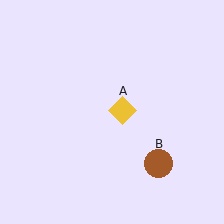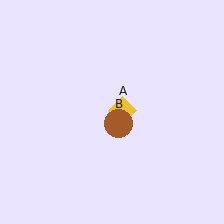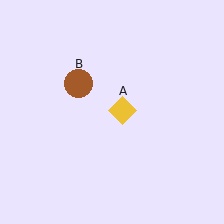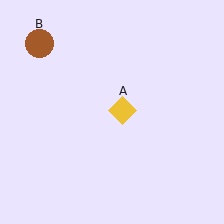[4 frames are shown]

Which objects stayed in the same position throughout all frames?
Yellow diamond (object A) remained stationary.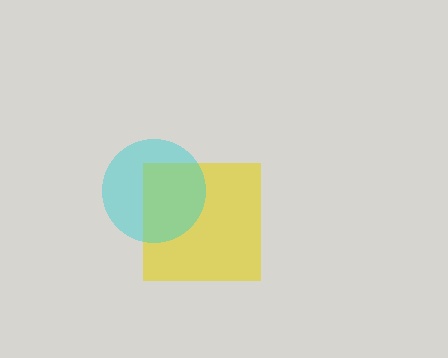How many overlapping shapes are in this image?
There are 2 overlapping shapes in the image.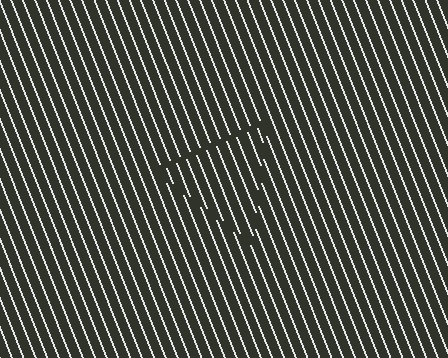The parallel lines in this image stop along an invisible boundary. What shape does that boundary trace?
An illusory triangle. The interior of the shape contains the same grating, shifted by half a period — the contour is defined by the phase discontinuity where line-ends from the inner and outer gratings abut.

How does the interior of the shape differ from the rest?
The interior of the shape contains the same grating, shifted by half a period — the contour is defined by the phase discontinuity where line-ends from the inner and outer gratings abut.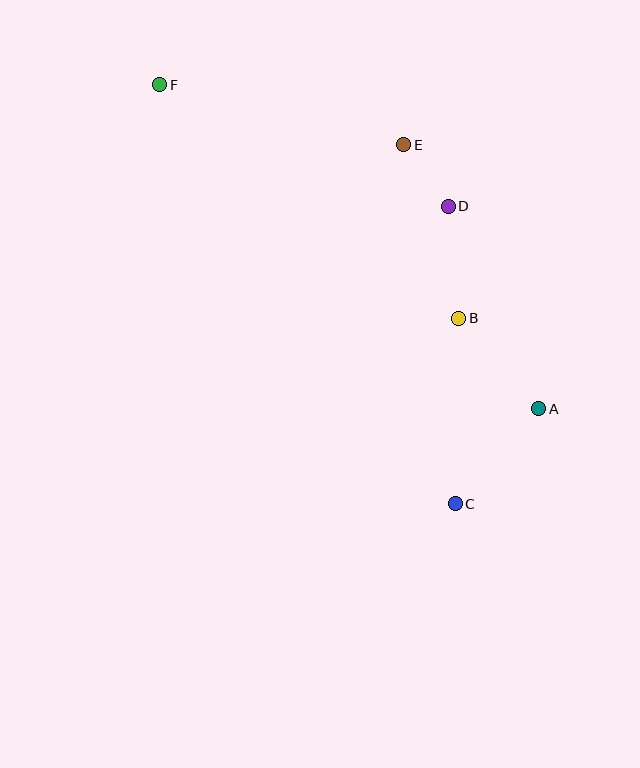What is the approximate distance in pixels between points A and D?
The distance between A and D is approximately 222 pixels.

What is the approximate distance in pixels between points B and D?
The distance between B and D is approximately 112 pixels.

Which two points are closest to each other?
Points D and E are closest to each other.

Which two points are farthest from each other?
Points C and F are farthest from each other.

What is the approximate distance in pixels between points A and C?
The distance between A and C is approximately 126 pixels.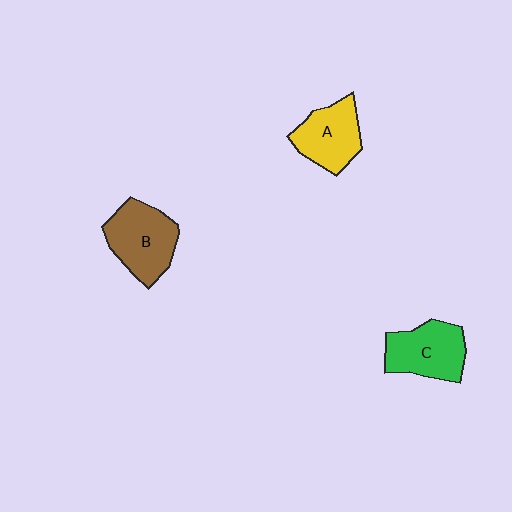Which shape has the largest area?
Shape B (brown).